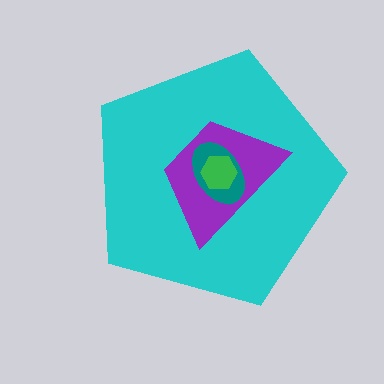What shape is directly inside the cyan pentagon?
The purple trapezoid.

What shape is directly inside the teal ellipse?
The green hexagon.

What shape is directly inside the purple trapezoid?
The teal ellipse.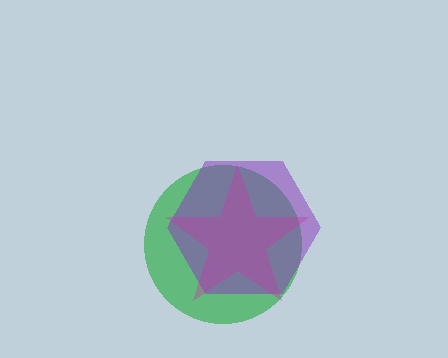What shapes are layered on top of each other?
The layered shapes are: a green circle, a purple hexagon, a magenta star.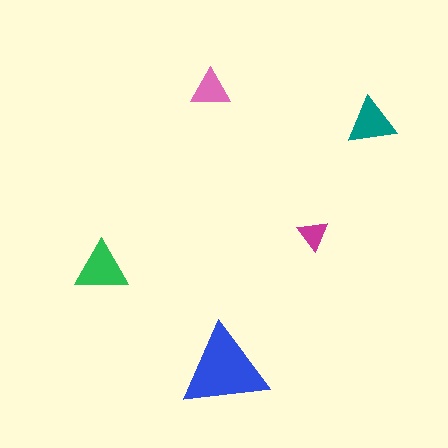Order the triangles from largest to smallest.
the blue one, the green one, the teal one, the pink one, the magenta one.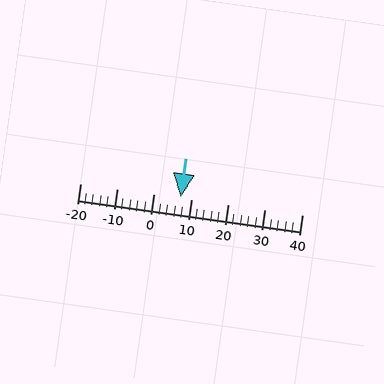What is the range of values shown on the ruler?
The ruler shows values from -20 to 40.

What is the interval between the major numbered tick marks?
The major tick marks are spaced 10 units apart.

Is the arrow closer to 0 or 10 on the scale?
The arrow is closer to 10.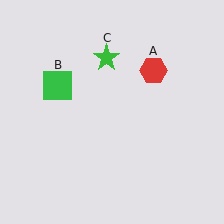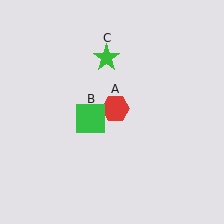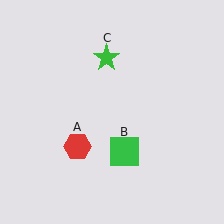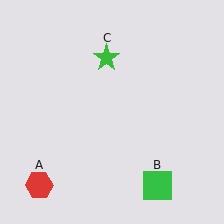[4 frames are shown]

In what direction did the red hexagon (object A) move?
The red hexagon (object A) moved down and to the left.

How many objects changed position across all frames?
2 objects changed position: red hexagon (object A), green square (object B).